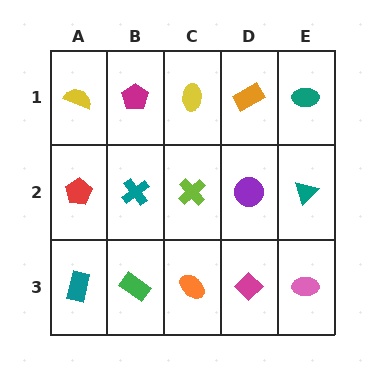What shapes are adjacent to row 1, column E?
A teal triangle (row 2, column E), an orange rectangle (row 1, column D).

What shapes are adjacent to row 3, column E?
A teal triangle (row 2, column E), a magenta diamond (row 3, column D).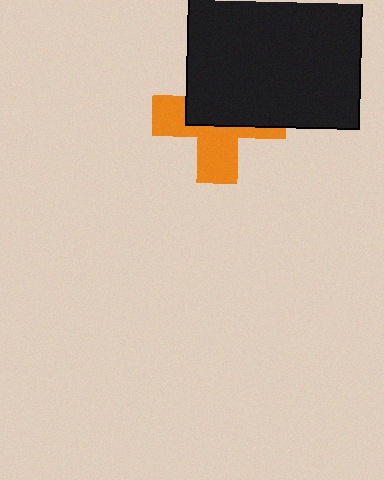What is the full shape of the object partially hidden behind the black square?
The partially hidden object is an orange cross.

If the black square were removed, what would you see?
You would see the complete orange cross.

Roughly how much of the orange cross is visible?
About half of it is visible (roughly 47%).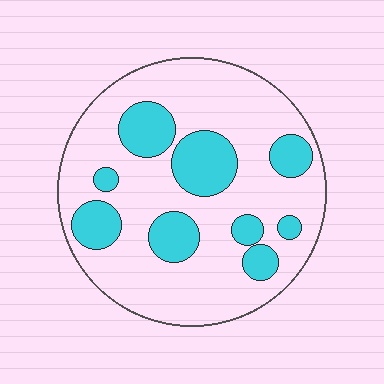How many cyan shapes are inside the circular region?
9.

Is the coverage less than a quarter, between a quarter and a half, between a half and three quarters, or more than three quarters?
Between a quarter and a half.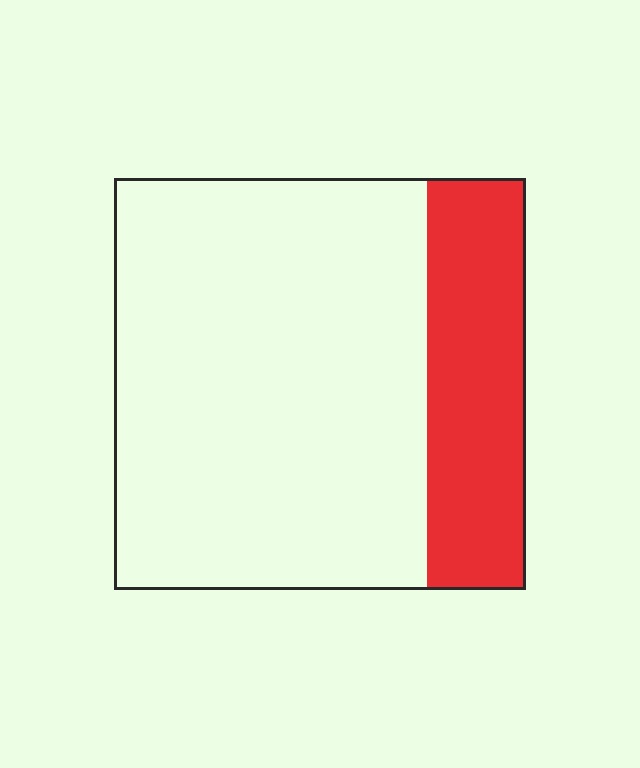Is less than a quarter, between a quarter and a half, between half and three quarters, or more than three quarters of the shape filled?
Less than a quarter.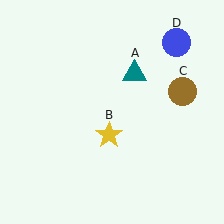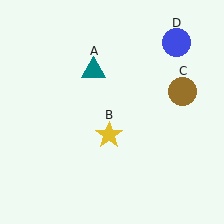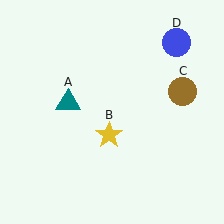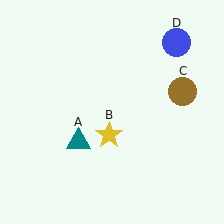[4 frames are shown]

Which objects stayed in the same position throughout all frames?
Yellow star (object B) and brown circle (object C) and blue circle (object D) remained stationary.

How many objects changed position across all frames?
1 object changed position: teal triangle (object A).